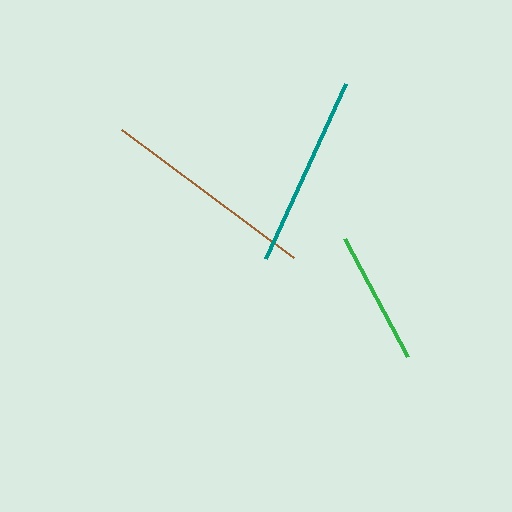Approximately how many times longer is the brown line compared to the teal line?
The brown line is approximately 1.1 times the length of the teal line.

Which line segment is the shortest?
The green line is the shortest at approximately 135 pixels.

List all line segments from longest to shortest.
From longest to shortest: brown, teal, green.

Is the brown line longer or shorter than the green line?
The brown line is longer than the green line.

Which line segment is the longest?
The brown line is the longest at approximately 214 pixels.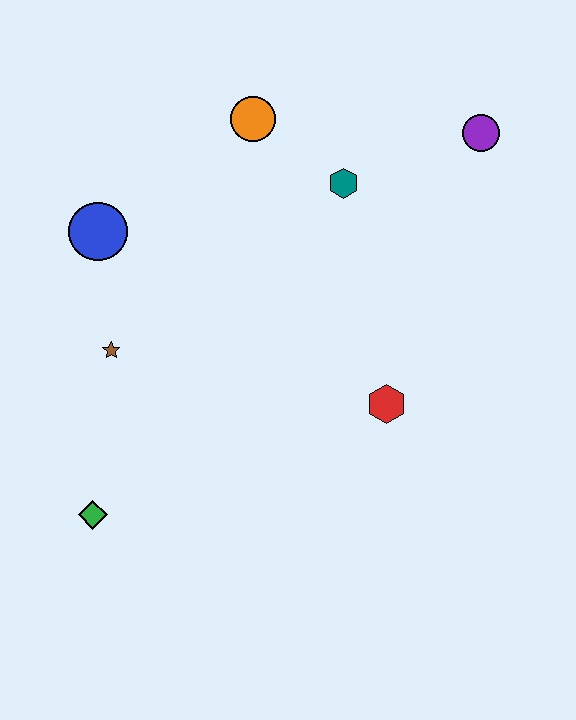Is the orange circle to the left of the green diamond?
No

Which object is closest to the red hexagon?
The teal hexagon is closest to the red hexagon.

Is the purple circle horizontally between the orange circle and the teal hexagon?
No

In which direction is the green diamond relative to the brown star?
The green diamond is below the brown star.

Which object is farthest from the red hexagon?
The blue circle is farthest from the red hexagon.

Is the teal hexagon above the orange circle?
No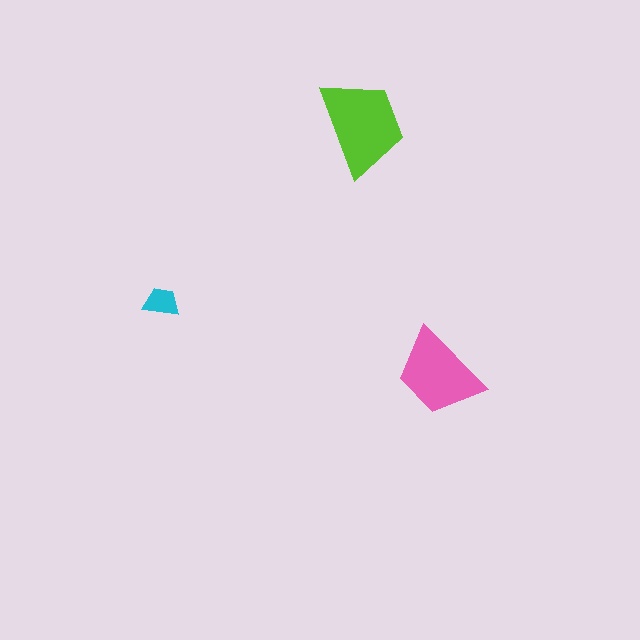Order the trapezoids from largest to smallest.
the lime one, the pink one, the cyan one.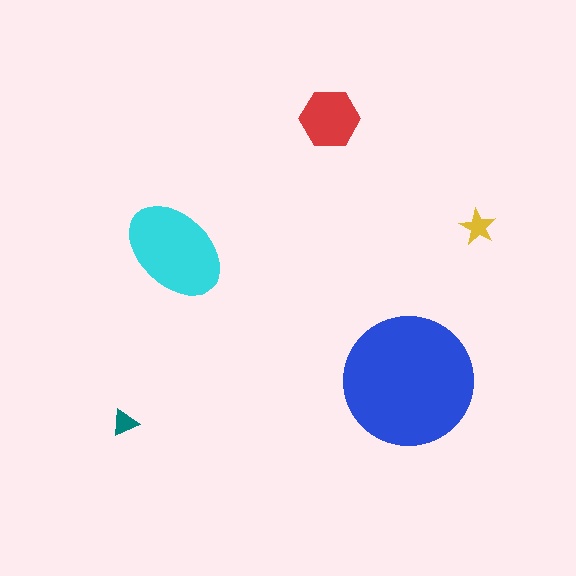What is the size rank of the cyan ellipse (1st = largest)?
2nd.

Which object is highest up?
The red hexagon is topmost.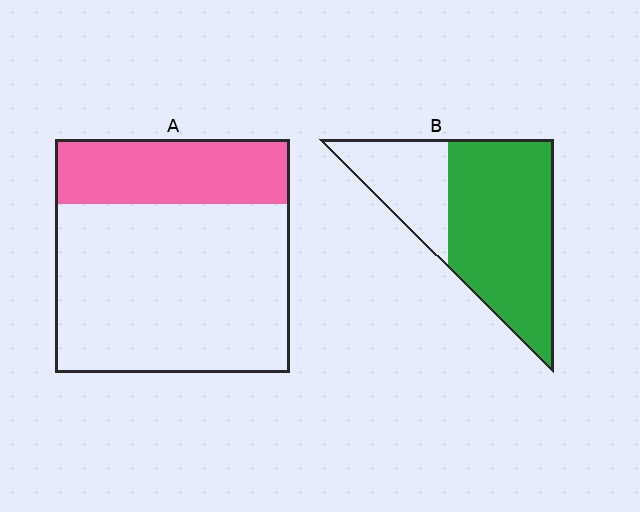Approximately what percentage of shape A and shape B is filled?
A is approximately 30% and B is approximately 70%.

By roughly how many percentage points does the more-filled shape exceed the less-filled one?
By roughly 40 percentage points (B over A).